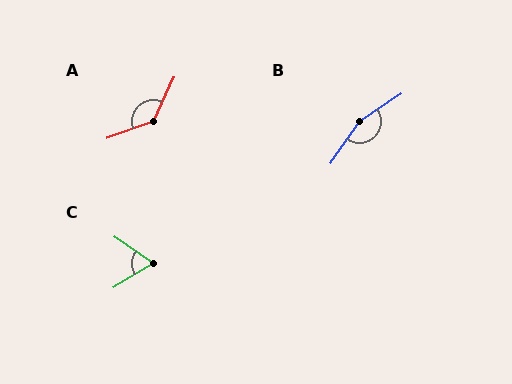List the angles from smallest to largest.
C (66°), A (134°), B (159°).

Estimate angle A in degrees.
Approximately 134 degrees.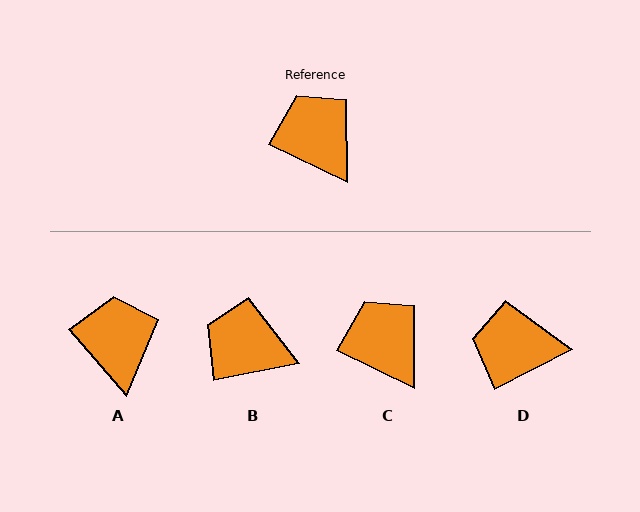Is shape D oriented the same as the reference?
No, it is off by about 53 degrees.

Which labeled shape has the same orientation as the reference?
C.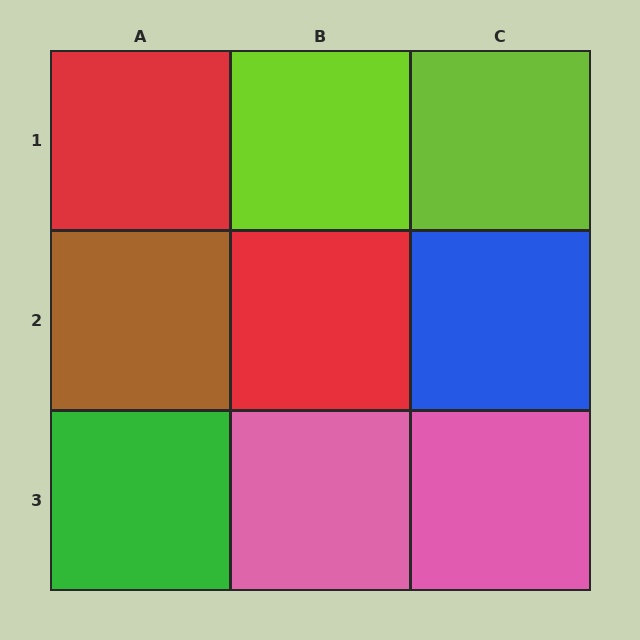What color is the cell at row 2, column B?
Red.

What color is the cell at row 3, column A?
Green.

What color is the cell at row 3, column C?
Pink.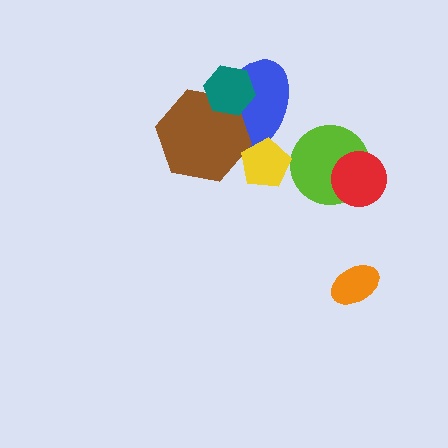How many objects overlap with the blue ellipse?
3 objects overlap with the blue ellipse.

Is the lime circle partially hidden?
Yes, it is partially covered by another shape.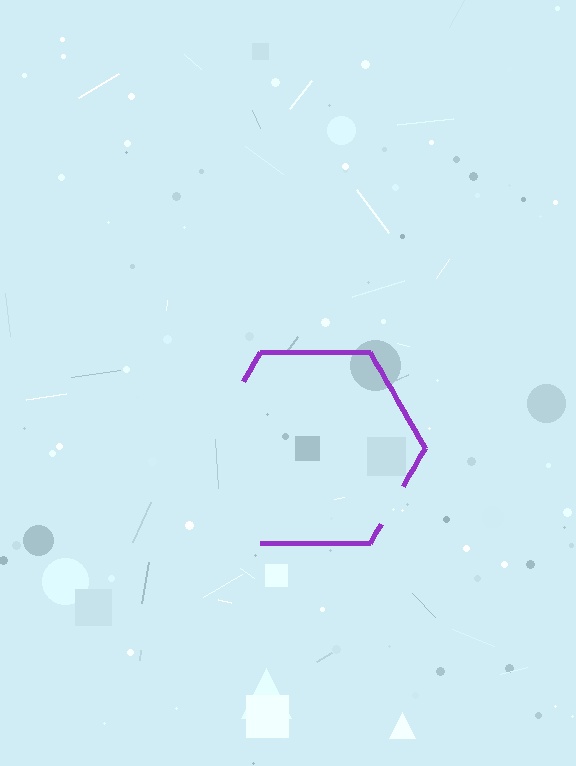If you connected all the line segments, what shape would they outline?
They would outline a hexagon.